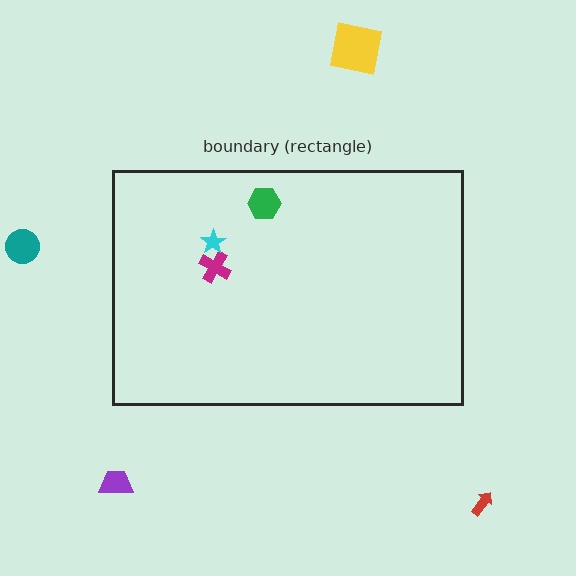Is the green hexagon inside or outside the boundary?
Inside.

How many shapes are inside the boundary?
3 inside, 4 outside.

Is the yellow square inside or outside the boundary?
Outside.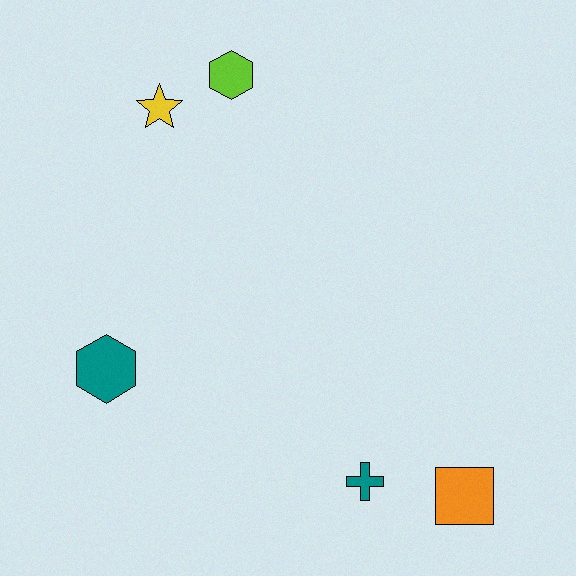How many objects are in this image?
There are 5 objects.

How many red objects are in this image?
There are no red objects.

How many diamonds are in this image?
There are no diamonds.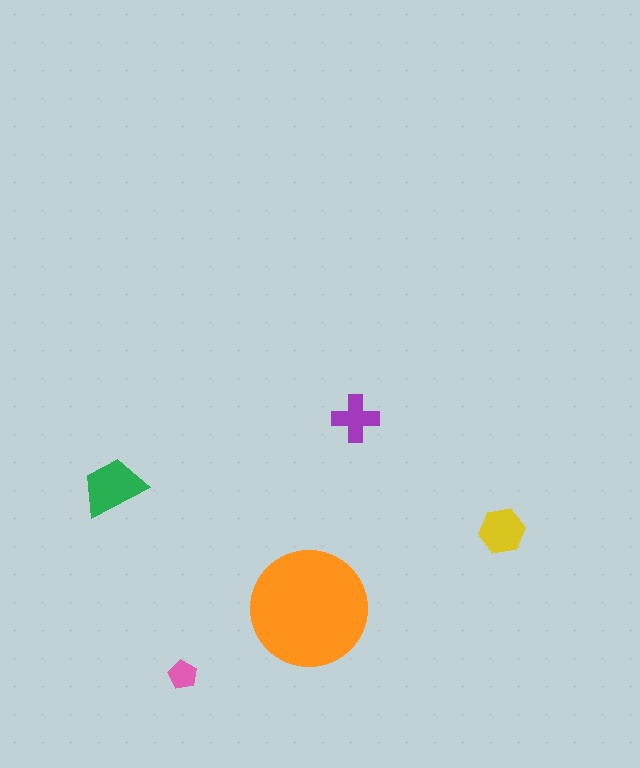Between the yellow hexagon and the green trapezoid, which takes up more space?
The green trapezoid.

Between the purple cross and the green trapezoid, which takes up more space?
The green trapezoid.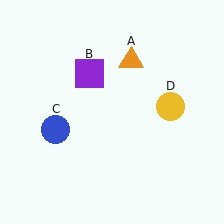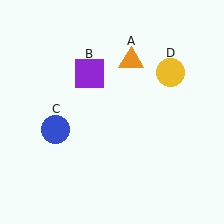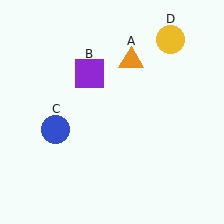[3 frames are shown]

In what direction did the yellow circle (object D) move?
The yellow circle (object D) moved up.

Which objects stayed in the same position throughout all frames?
Orange triangle (object A) and purple square (object B) and blue circle (object C) remained stationary.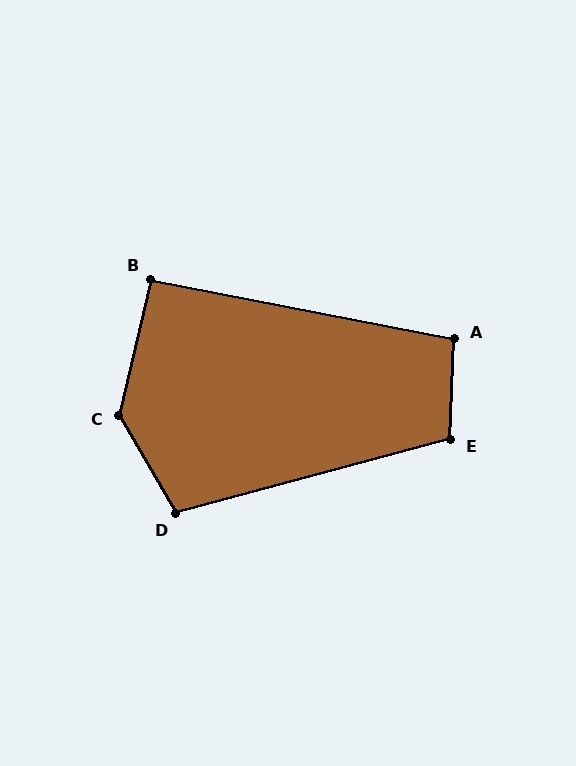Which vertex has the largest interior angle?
C, at approximately 137 degrees.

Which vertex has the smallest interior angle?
B, at approximately 92 degrees.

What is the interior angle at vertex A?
Approximately 99 degrees (obtuse).